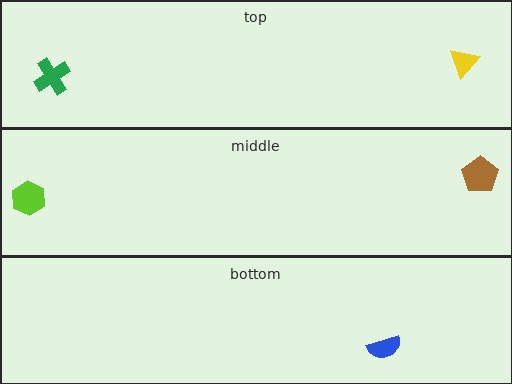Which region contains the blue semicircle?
The bottom region.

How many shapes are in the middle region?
2.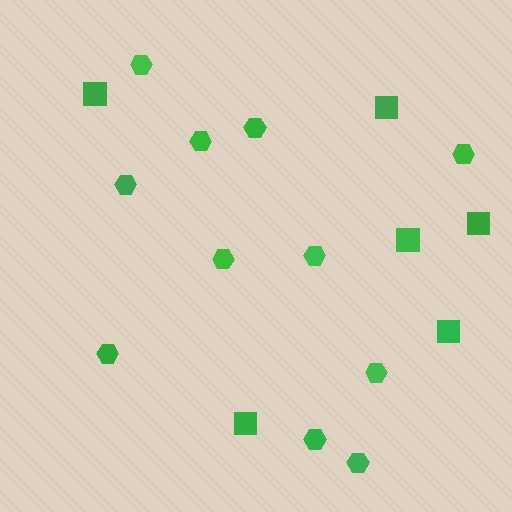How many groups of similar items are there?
There are 2 groups: one group of hexagons (11) and one group of squares (6).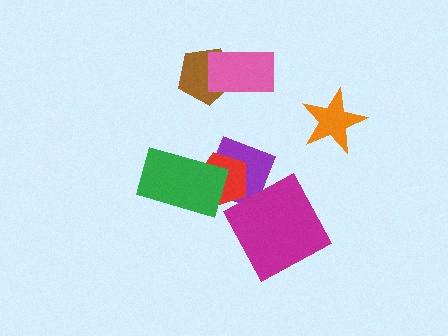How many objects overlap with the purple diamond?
3 objects overlap with the purple diamond.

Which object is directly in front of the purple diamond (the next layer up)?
The red pentagon is directly in front of the purple diamond.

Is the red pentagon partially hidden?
Yes, it is partially covered by another shape.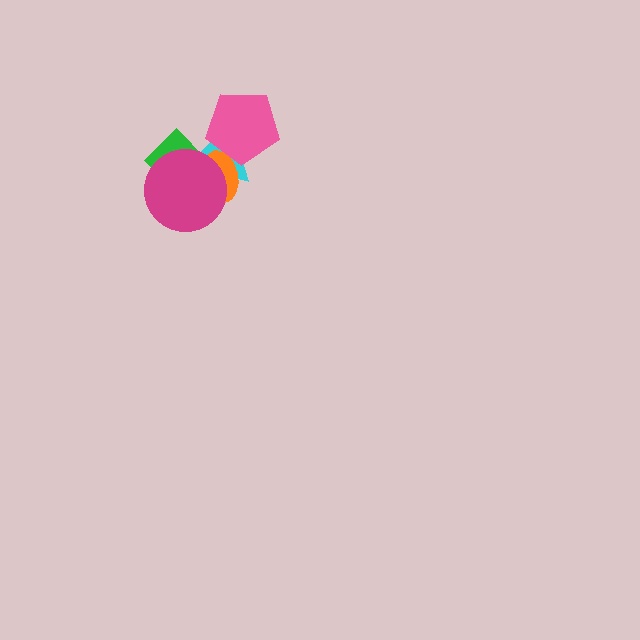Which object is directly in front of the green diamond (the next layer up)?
The orange ellipse is directly in front of the green diamond.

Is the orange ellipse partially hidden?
Yes, it is partially covered by another shape.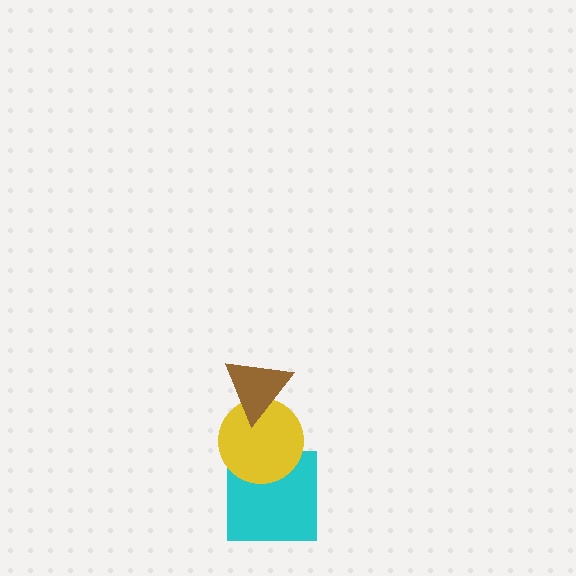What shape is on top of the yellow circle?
The brown triangle is on top of the yellow circle.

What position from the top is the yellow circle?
The yellow circle is 2nd from the top.